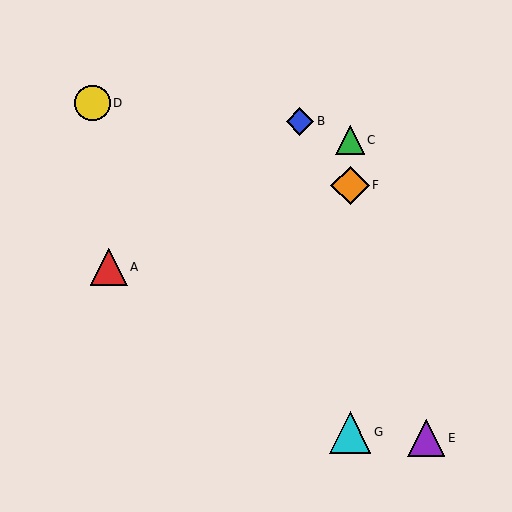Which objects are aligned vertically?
Objects C, F, G are aligned vertically.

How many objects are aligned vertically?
3 objects (C, F, G) are aligned vertically.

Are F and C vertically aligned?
Yes, both are at x≈350.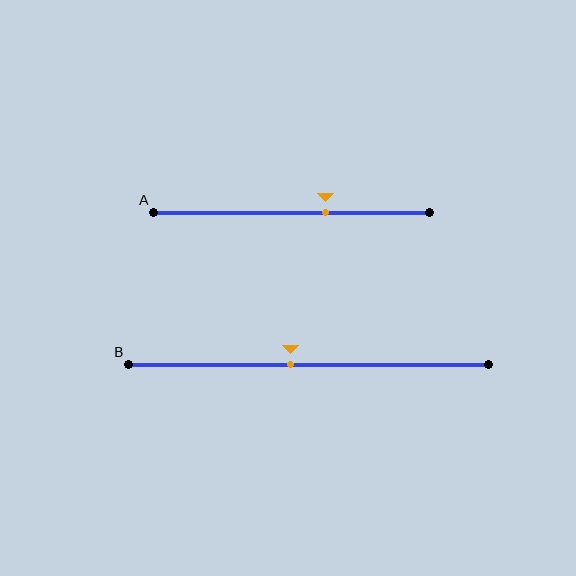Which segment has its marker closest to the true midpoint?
Segment B has its marker closest to the true midpoint.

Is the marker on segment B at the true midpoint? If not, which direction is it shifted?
No, the marker on segment B is shifted to the left by about 5% of the segment length.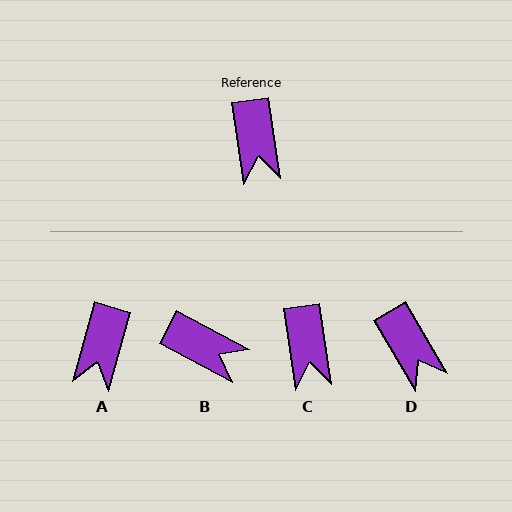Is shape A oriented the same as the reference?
No, it is off by about 24 degrees.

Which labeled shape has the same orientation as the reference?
C.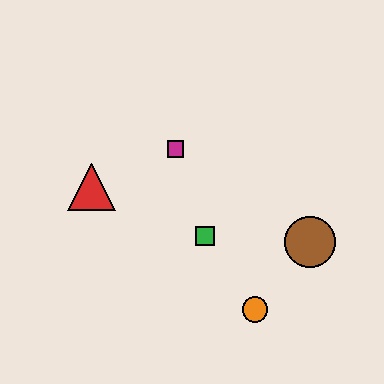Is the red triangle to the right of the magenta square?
No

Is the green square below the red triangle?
Yes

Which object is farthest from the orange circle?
The red triangle is farthest from the orange circle.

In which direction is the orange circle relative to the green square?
The orange circle is below the green square.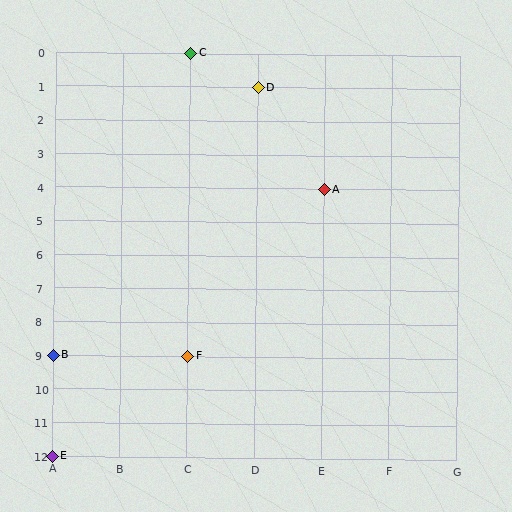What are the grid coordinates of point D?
Point D is at grid coordinates (D, 1).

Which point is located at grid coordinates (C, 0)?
Point C is at (C, 0).